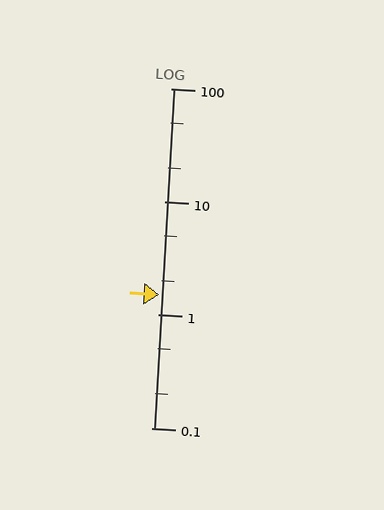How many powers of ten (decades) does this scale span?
The scale spans 3 decades, from 0.1 to 100.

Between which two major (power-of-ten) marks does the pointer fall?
The pointer is between 1 and 10.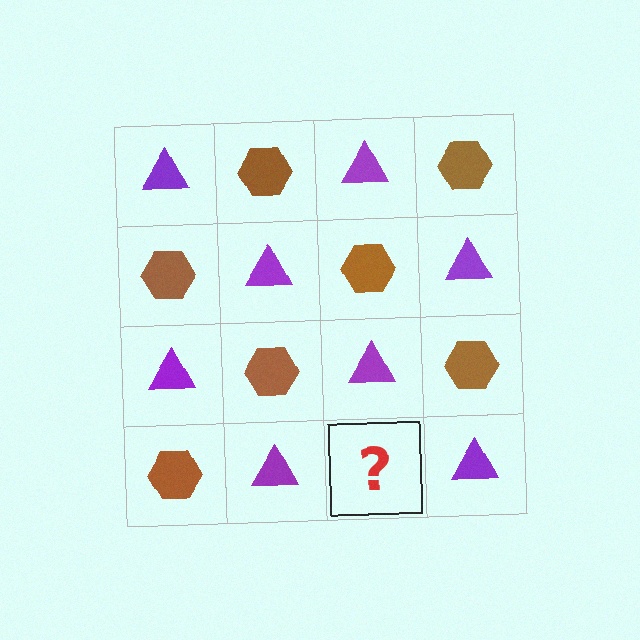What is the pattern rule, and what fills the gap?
The rule is that it alternates purple triangle and brown hexagon in a checkerboard pattern. The gap should be filled with a brown hexagon.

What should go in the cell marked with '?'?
The missing cell should contain a brown hexagon.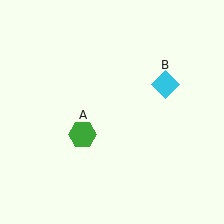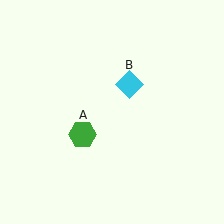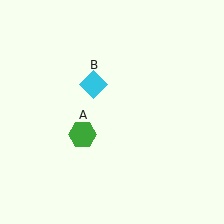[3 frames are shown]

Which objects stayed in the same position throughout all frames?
Green hexagon (object A) remained stationary.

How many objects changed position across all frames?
1 object changed position: cyan diamond (object B).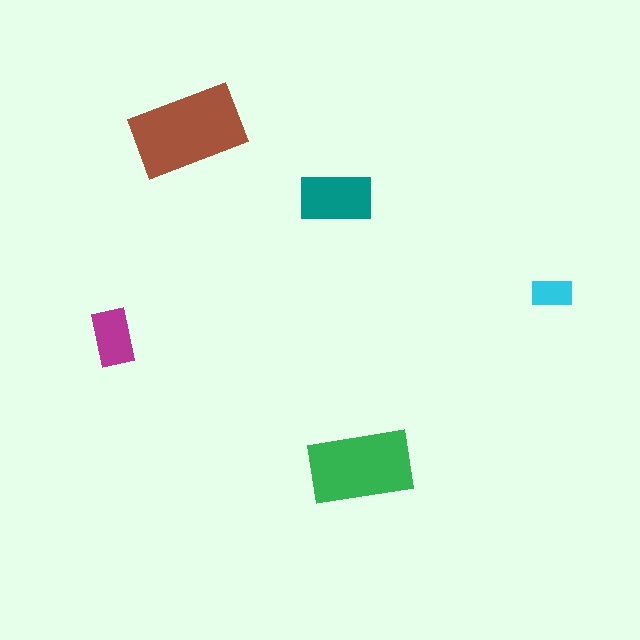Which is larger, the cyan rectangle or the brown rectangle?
The brown one.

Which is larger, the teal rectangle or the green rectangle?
The green one.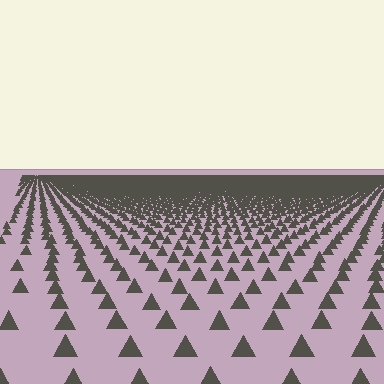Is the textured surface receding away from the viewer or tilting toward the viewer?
The surface is receding away from the viewer. Texture elements get smaller and denser toward the top.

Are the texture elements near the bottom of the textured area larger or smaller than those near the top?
Larger. Near the bottom, elements are closer to the viewer and appear at a bigger on-screen size.